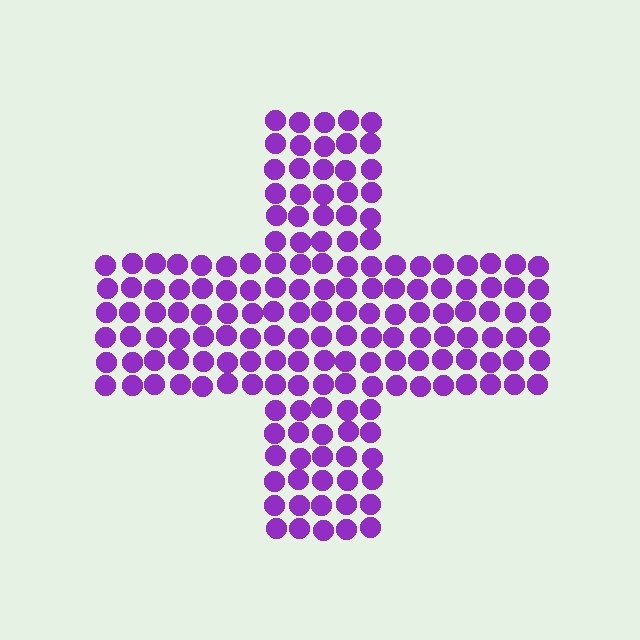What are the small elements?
The small elements are circles.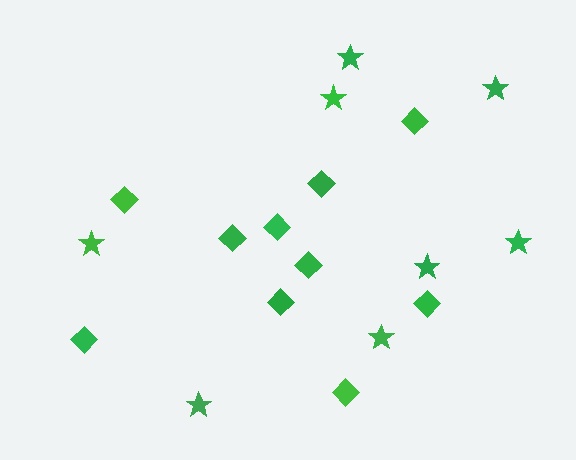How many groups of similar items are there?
There are 2 groups: one group of stars (8) and one group of diamonds (10).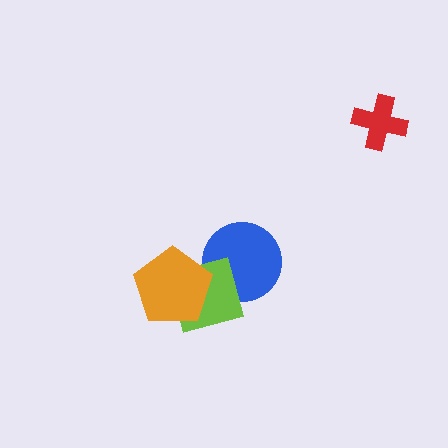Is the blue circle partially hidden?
Yes, it is partially covered by another shape.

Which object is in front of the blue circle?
The lime square is in front of the blue circle.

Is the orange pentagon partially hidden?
No, no other shape covers it.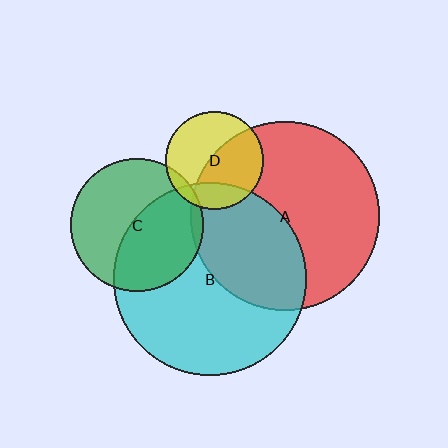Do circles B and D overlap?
Yes.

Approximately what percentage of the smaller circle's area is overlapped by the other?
Approximately 20%.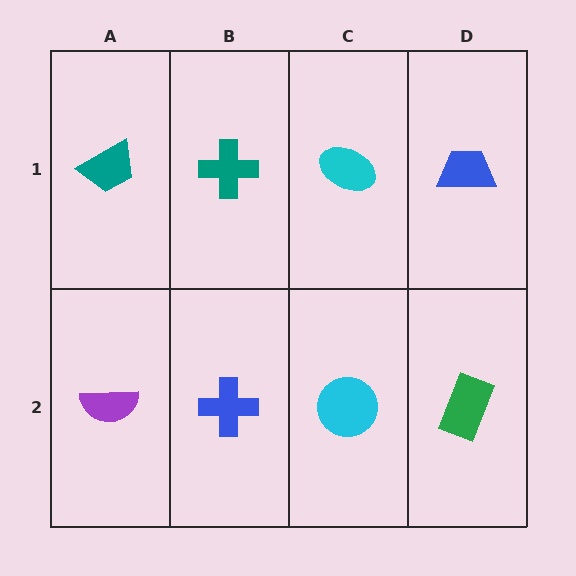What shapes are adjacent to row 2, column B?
A teal cross (row 1, column B), a purple semicircle (row 2, column A), a cyan circle (row 2, column C).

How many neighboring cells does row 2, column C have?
3.